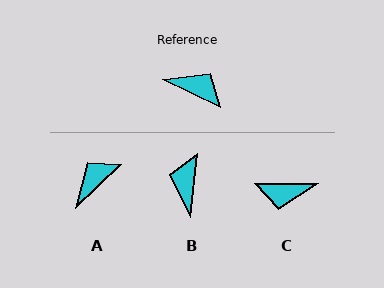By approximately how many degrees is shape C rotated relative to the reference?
Approximately 153 degrees clockwise.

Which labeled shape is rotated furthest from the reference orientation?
C, about 153 degrees away.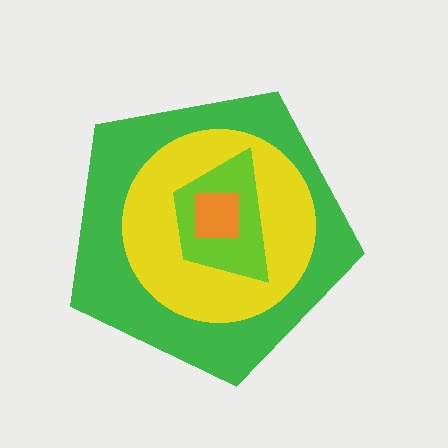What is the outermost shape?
The green pentagon.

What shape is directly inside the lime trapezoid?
The orange square.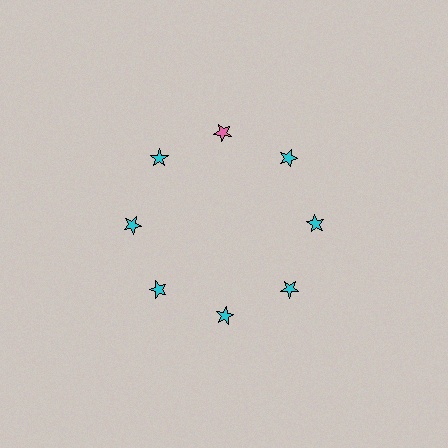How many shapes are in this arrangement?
There are 8 shapes arranged in a ring pattern.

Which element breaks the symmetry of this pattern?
The pink star at roughly the 12 o'clock position breaks the symmetry. All other shapes are cyan stars.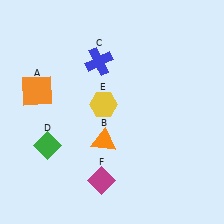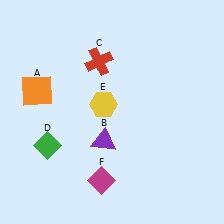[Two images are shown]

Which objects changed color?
B changed from orange to purple. C changed from blue to red.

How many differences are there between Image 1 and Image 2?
There are 2 differences between the two images.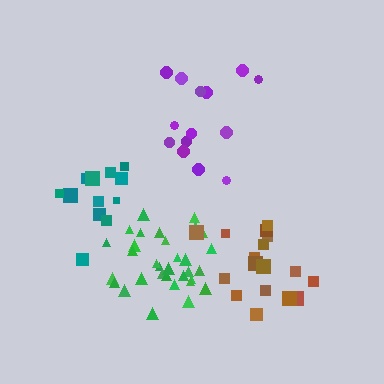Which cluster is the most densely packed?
Green.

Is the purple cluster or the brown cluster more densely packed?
Purple.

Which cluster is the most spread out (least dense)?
Teal.